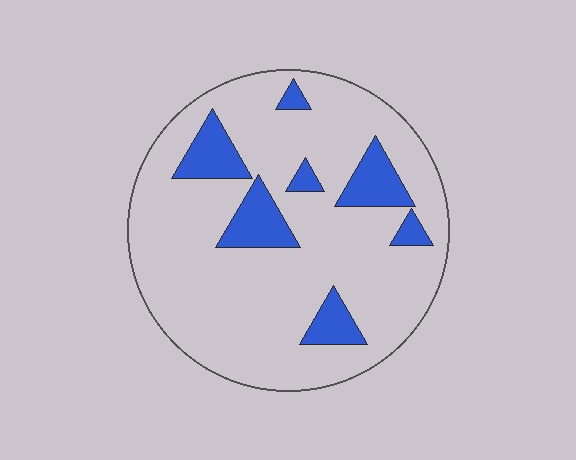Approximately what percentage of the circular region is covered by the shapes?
Approximately 15%.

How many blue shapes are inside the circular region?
7.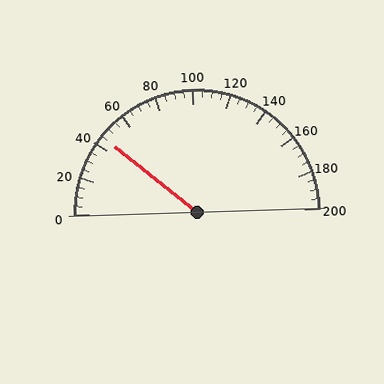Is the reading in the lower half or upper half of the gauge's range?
The reading is in the lower half of the range (0 to 200).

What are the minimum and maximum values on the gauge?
The gauge ranges from 0 to 200.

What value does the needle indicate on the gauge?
The needle indicates approximately 45.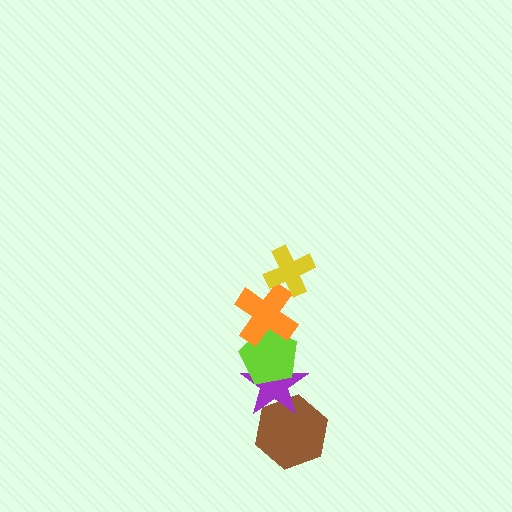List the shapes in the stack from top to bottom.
From top to bottom: the yellow cross, the orange cross, the lime pentagon, the purple star, the brown hexagon.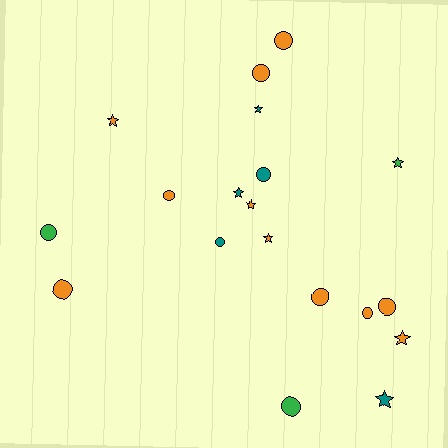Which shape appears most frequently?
Circle, with 11 objects.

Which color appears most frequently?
Orange, with 11 objects.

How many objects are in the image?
There are 19 objects.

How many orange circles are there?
There are 7 orange circles.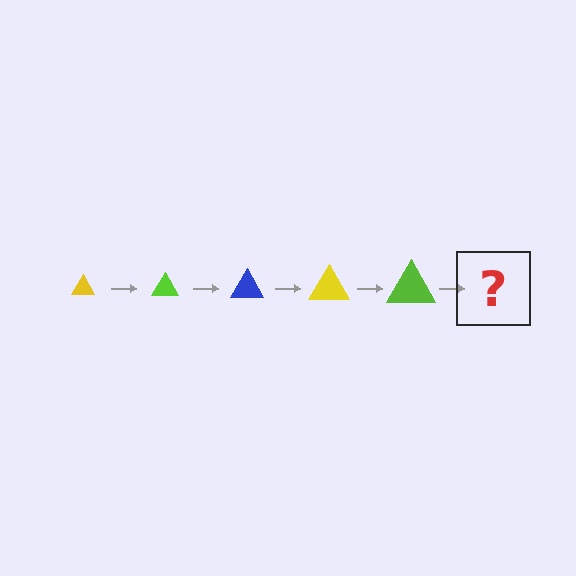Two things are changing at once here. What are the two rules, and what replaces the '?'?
The two rules are that the triangle grows larger each step and the color cycles through yellow, lime, and blue. The '?' should be a blue triangle, larger than the previous one.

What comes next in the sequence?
The next element should be a blue triangle, larger than the previous one.